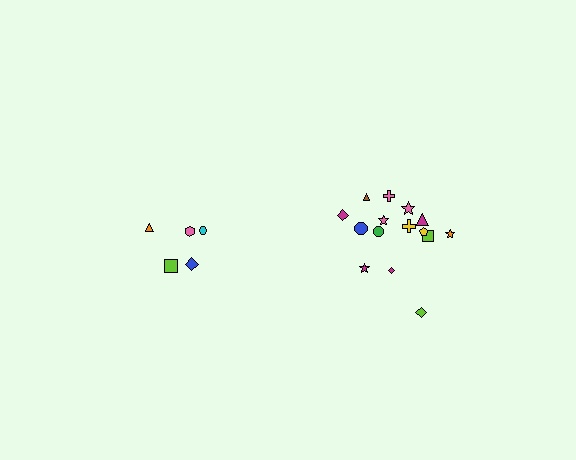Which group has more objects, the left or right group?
The right group.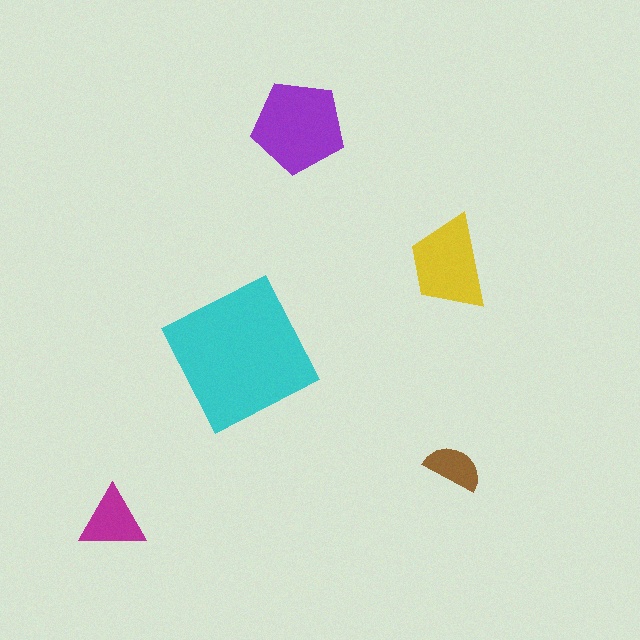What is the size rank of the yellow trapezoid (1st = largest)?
3rd.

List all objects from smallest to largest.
The brown semicircle, the magenta triangle, the yellow trapezoid, the purple pentagon, the cyan square.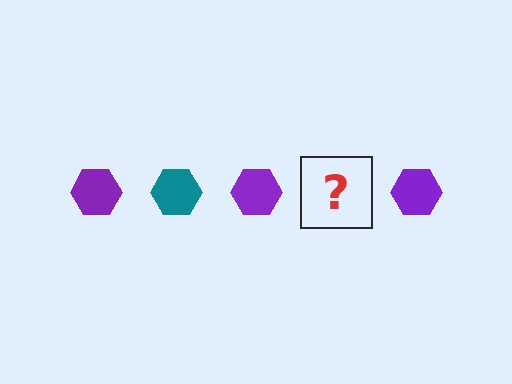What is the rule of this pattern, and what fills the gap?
The rule is that the pattern cycles through purple, teal hexagons. The gap should be filled with a teal hexagon.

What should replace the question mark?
The question mark should be replaced with a teal hexagon.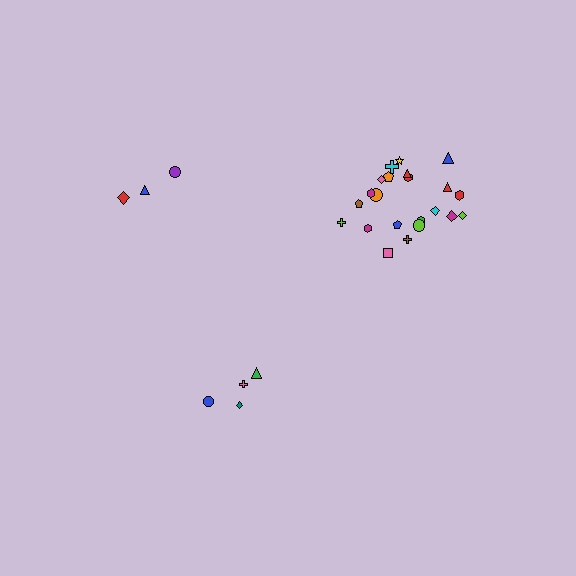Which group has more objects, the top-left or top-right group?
The top-right group.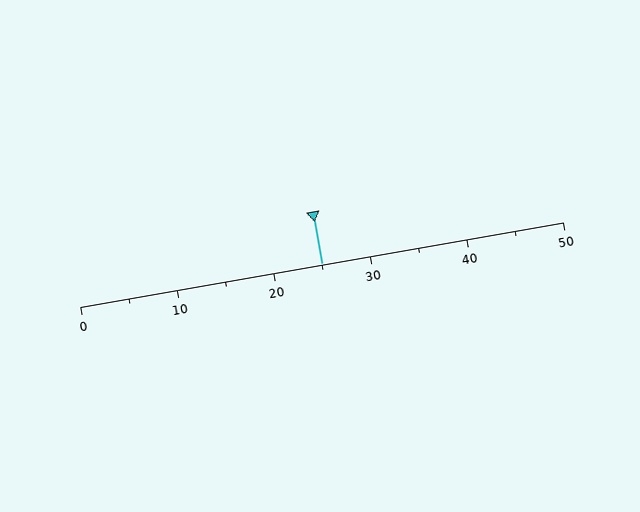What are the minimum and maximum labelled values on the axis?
The axis runs from 0 to 50.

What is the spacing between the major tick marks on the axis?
The major ticks are spaced 10 apart.